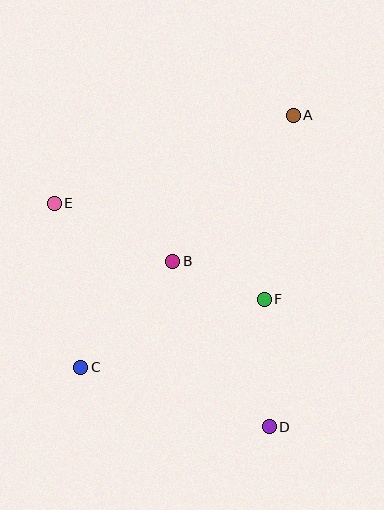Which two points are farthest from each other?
Points A and C are farthest from each other.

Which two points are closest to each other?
Points B and F are closest to each other.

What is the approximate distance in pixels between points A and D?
The distance between A and D is approximately 312 pixels.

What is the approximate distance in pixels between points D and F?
The distance between D and F is approximately 128 pixels.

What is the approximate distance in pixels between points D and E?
The distance between D and E is approximately 310 pixels.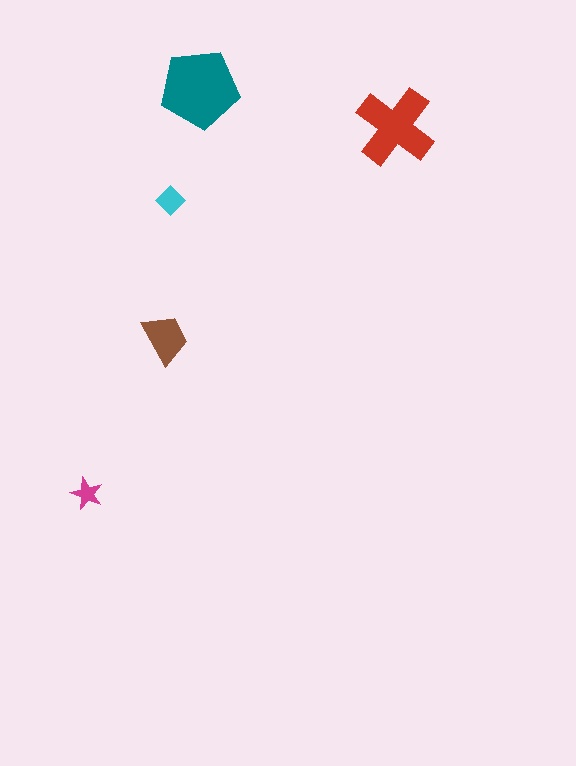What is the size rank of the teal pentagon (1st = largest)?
1st.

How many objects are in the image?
There are 5 objects in the image.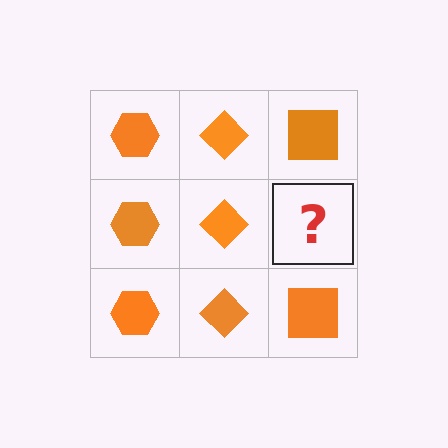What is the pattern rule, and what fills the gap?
The rule is that each column has a consistent shape. The gap should be filled with an orange square.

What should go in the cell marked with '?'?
The missing cell should contain an orange square.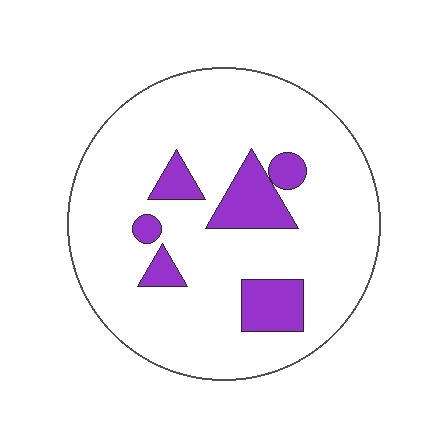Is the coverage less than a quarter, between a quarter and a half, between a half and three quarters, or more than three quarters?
Less than a quarter.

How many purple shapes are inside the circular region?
6.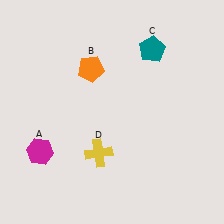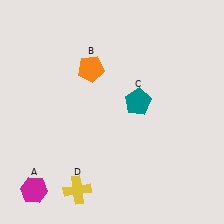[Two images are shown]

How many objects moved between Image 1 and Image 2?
3 objects moved between the two images.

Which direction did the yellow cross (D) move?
The yellow cross (D) moved down.